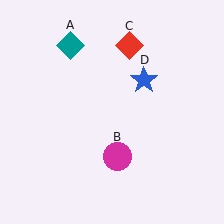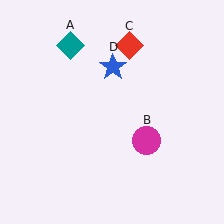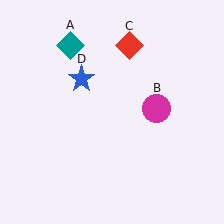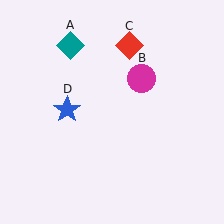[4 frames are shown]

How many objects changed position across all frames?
2 objects changed position: magenta circle (object B), blue star (object D).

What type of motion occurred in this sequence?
The magenta circle (object B), blue star (object D) rotated counterclockwise around the center of the scene.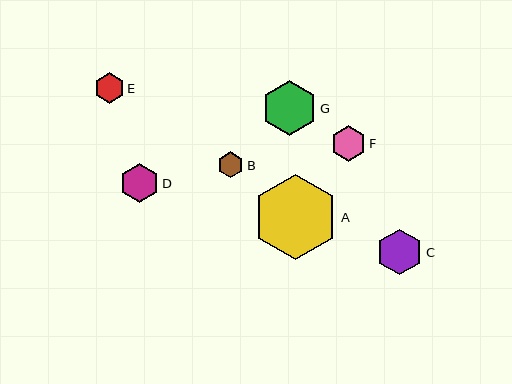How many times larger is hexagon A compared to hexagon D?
Hexagon A is approximately 2.2 times the size of hexagon D.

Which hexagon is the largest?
Hexagon A is the largest with a size of approximately 85 pixels.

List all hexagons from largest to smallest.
From largest to smallest: A, G, C, D, F, E, B.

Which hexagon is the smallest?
Hexagon B is the smallest with a size of approximately 26 pixels.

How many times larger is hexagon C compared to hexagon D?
Hexagon C is approximately 1.2 times the size of hexagon D.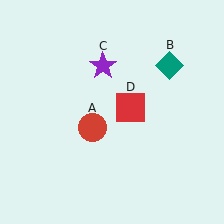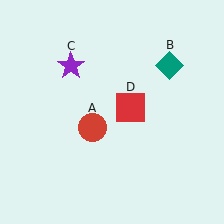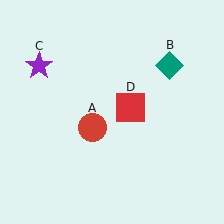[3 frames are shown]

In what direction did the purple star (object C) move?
The purple star (object C) moved left.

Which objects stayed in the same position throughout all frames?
Red circle (object A) and teal diamond (object B) and red square (object D) remained stationary.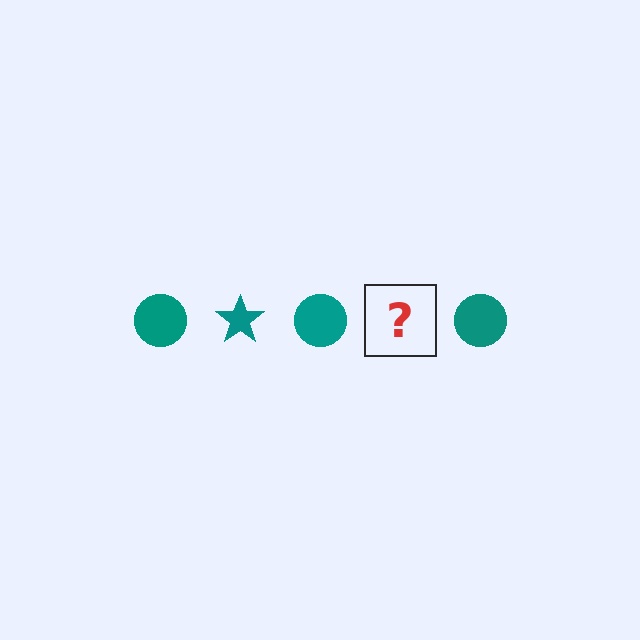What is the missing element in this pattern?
The missing element is a teal star.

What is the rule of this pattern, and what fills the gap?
The rule is that the pattern cycles through circle, star shapes in teal. The gap should be filled with a teal star.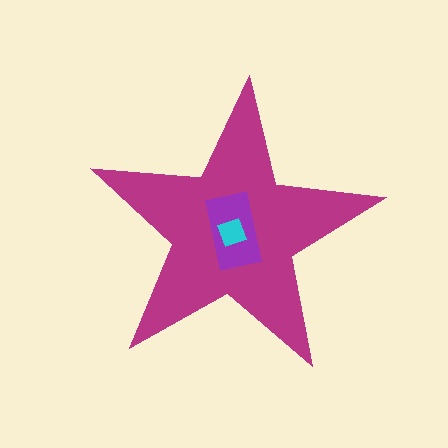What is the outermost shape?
The magenta star.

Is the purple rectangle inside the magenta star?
Yes.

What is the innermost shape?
The cyan diamond.